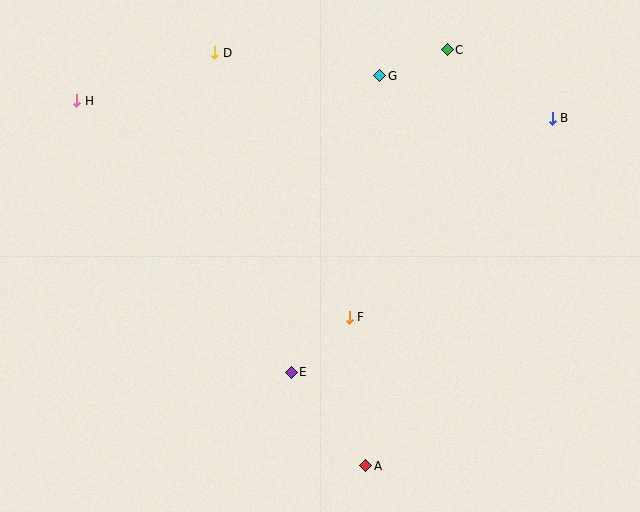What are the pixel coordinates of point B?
Point B is at (552, 118).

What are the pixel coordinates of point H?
Point H is at (77, 101).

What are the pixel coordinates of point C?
Point C is at (447, 50).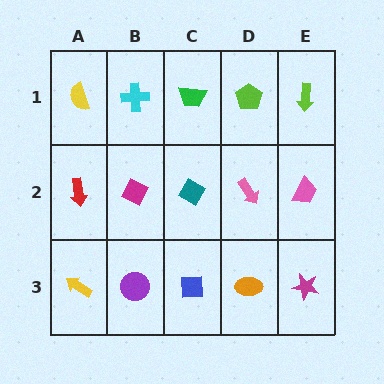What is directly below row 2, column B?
A purple circle.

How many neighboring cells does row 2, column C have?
4.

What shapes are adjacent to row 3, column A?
A red arrow (row 2, column A), a purple circle (row 3, column B).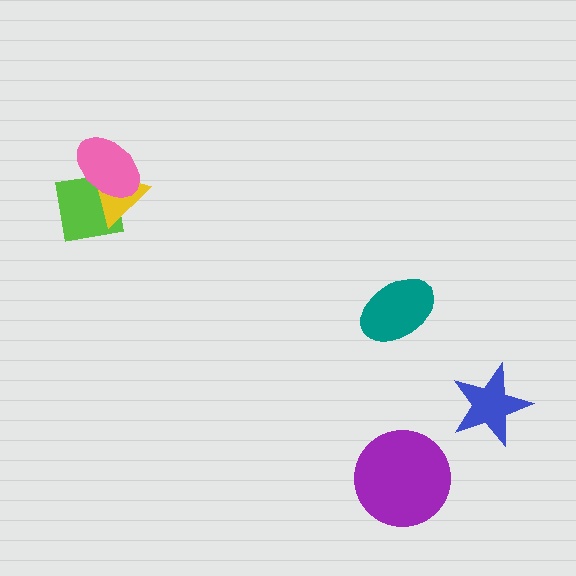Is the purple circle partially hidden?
No, no other shape covers it.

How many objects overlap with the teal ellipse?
0 objects overlap with the teal ellipse.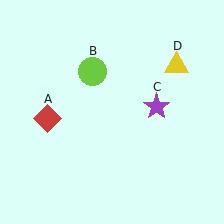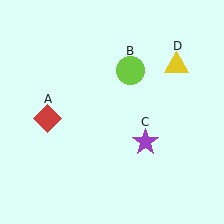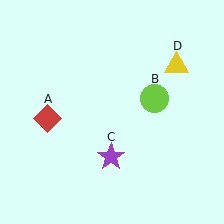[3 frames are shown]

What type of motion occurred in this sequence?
The lime circle (object B), purple star (object C) rotated clockwise around the center of the scene.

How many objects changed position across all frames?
2 objects changed position: lime circle (object B), purple star (object C).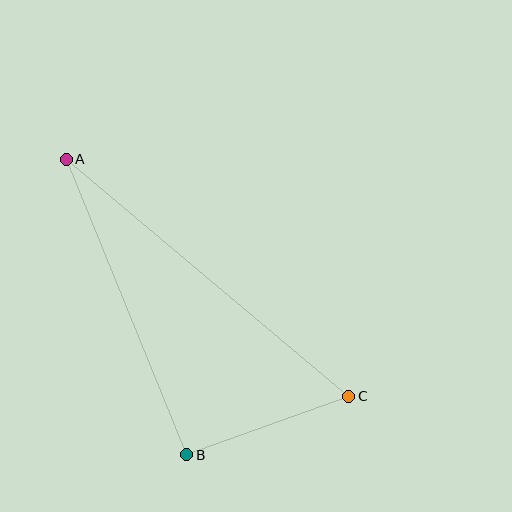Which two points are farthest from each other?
Points A and C are farthest from each other.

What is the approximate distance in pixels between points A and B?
The distance between A and B is approximately 319 pixels.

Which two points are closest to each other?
Points B and C are closest to each other.